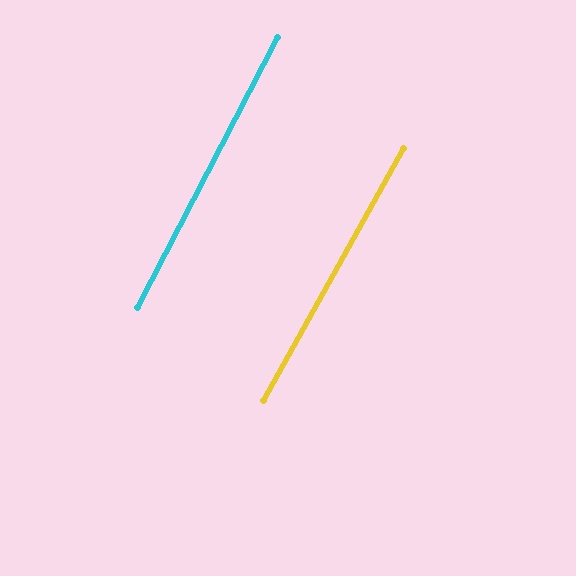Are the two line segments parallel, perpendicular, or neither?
Parallel — their directions differ by only 1.7°.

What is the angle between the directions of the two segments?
Approximately 2 degrees.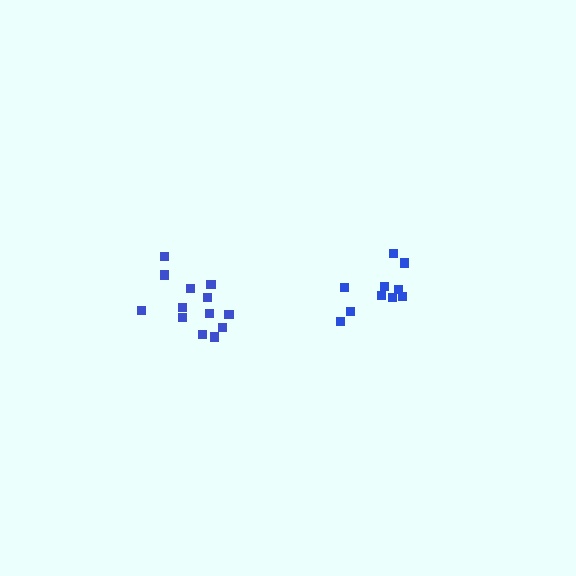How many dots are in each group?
Group 1: 10 dots, Group 2: 13 dots (23 total).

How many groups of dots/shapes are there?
There are 2 groups.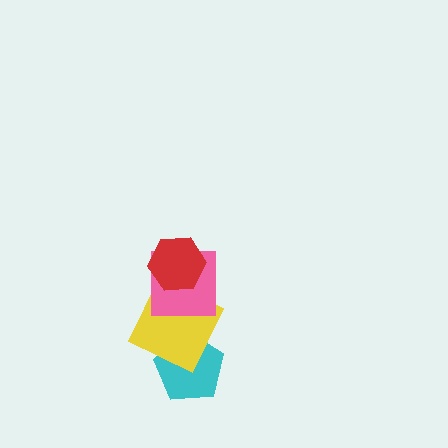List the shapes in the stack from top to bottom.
From top to bottom: the red hexagon, the pink square, the yellow square, the cyan pentagon.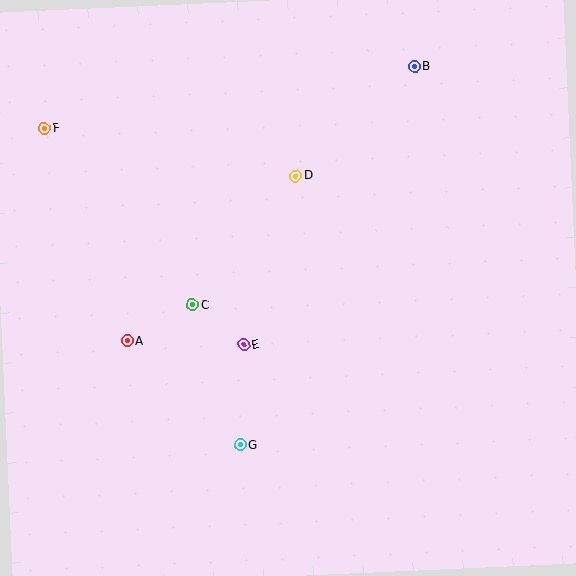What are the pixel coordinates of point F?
Point F is at (44, 128).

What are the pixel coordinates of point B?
Point B is at (414, 66).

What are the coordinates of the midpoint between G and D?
The midpoint between G and D is at (268, 310).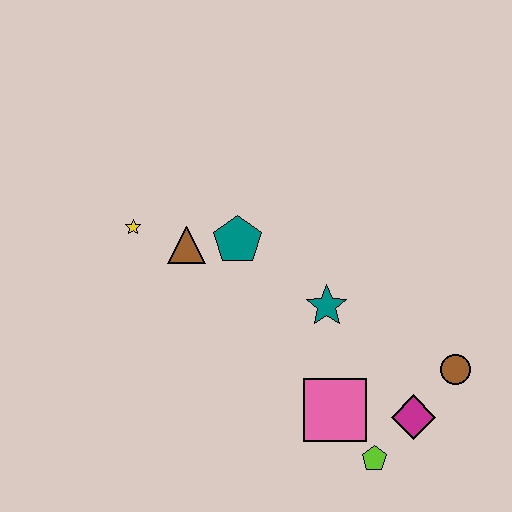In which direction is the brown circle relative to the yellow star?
The brown circle is to the right of the yellow star.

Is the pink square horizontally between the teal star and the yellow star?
No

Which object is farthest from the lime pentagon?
The yellow star is farthest from the lime pentagon.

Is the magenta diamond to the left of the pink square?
No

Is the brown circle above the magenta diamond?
Yes